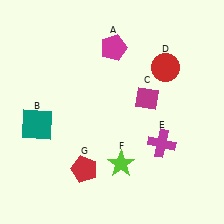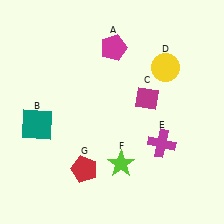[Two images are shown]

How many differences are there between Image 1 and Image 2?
There is 1 difference between the two images.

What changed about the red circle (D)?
In Image 1, D is red. In Image 2, it changed to yellow.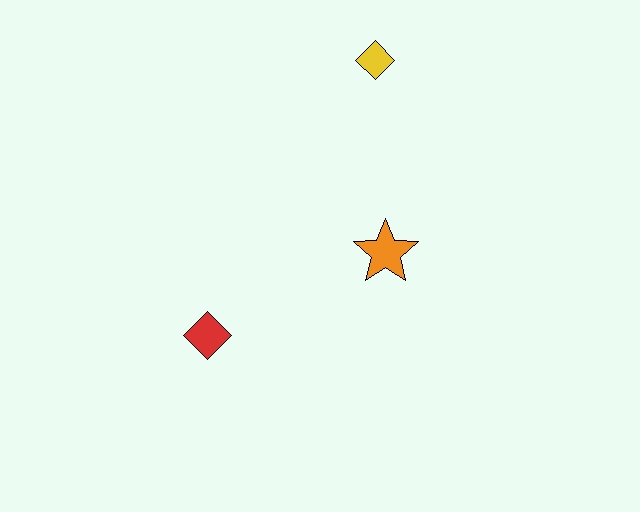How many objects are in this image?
There are 3 objects.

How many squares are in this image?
There are no squares.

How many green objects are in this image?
There are no green objects.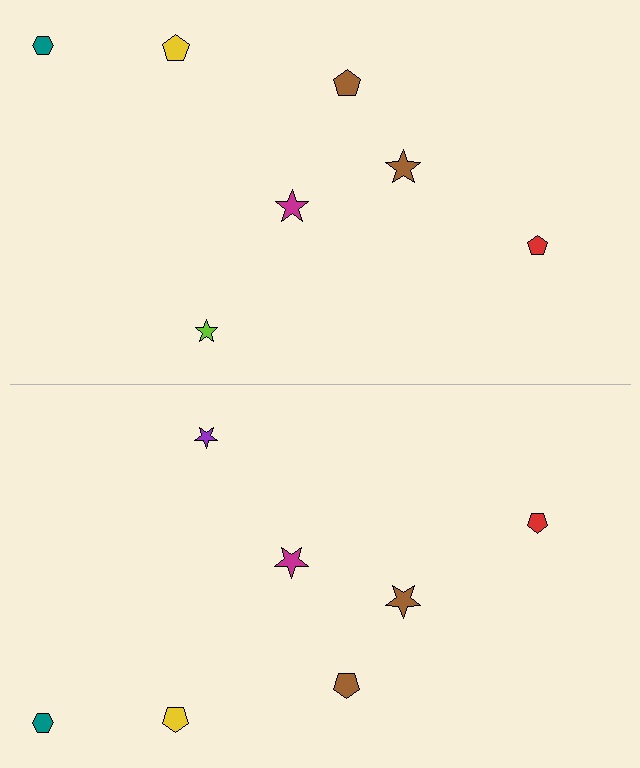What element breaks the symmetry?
The purple star on the bottom side breaks the symmetry — its mirror counterpart is lime.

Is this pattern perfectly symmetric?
No, the pattern is not perfectly symmetric. The purple star on the bottom side breaks the symmetry — its mirror counterpart is lime.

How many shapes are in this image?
There are 14 shapes in this image.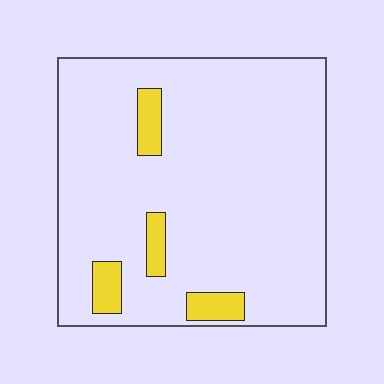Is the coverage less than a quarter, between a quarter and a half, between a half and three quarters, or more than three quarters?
Less than a quarter.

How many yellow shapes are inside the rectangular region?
4.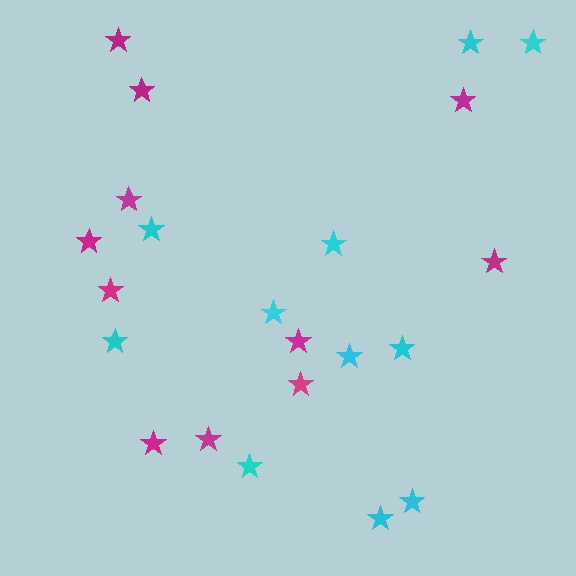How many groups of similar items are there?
There are 2 groups: one group of magenta stars (11) and one group of cyan stars (11).